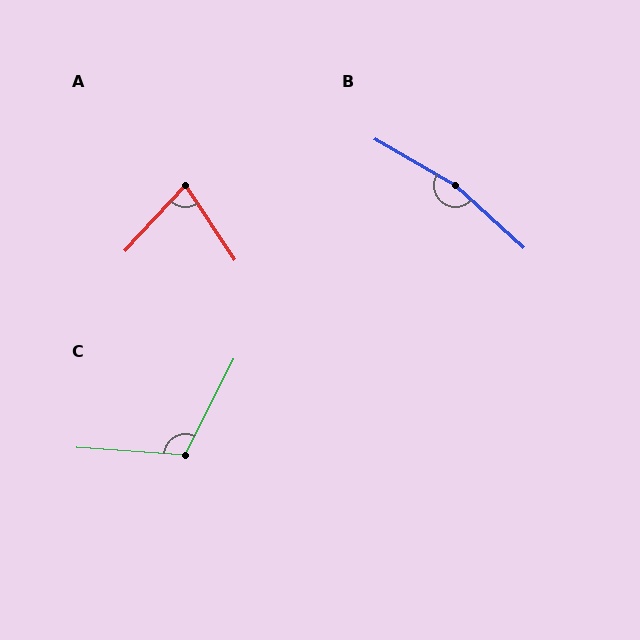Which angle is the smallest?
A, at approximately 76 degrees.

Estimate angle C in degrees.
Approximately 113 degrees.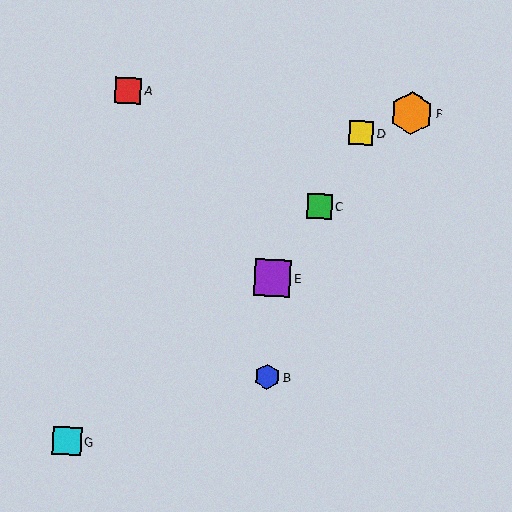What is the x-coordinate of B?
Object B is at x≈267.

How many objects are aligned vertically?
2 objects (B, E) are aligned vertically.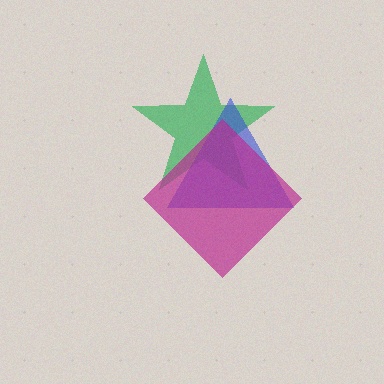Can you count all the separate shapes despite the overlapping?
Yes, there are 3 separate shapes.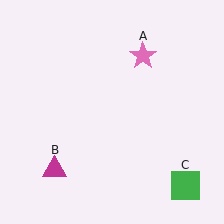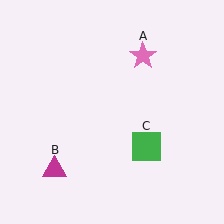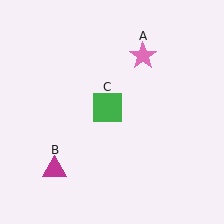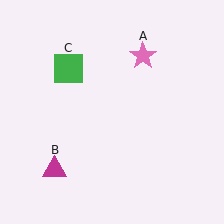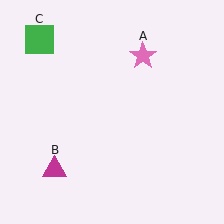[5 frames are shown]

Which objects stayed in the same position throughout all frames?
Pink star (object A) and magenta triangle (object B) remained stationary.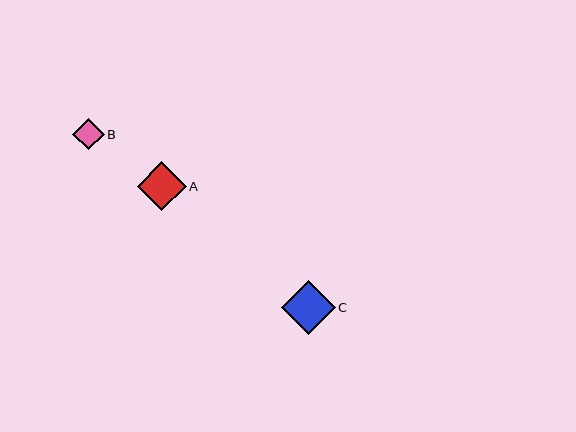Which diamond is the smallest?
Diamond B is the smallest with a size of approximately 32 pixels.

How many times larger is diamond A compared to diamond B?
Diamond A is approximately 1.5 times the size of diamond B.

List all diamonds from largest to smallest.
From largest to smallest: C, A, B.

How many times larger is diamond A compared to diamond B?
Diamond A is approximately 1.5 times the size of diamond B.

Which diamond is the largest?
Diamond C is the largest with a size of approximately 54 pixels.